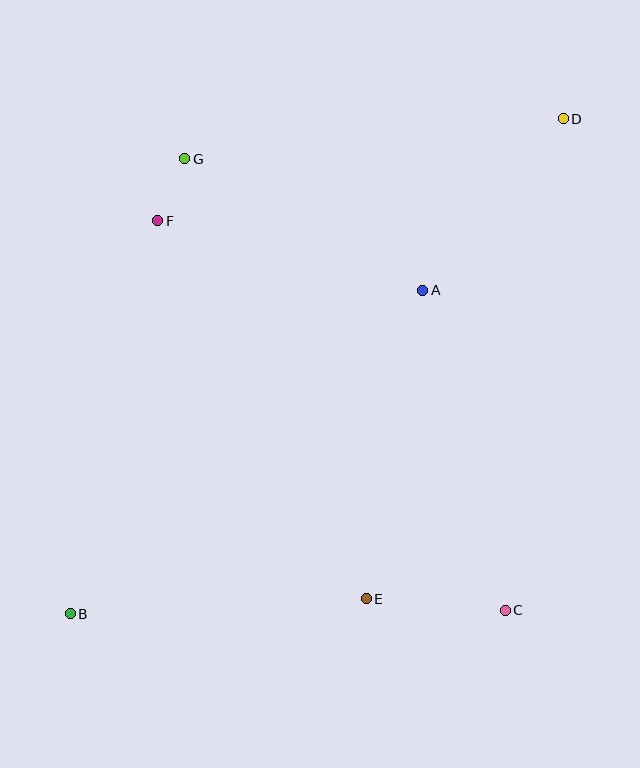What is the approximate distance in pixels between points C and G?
The distance between C and G is approximately 553 pixels.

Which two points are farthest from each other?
Points B and D are farthest from each other.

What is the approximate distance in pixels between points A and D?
The distance between A and D is approximately 221 pixels.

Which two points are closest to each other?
Points F and G are closest to each other.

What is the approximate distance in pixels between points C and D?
The distance between C and D is approximately 495 pixels.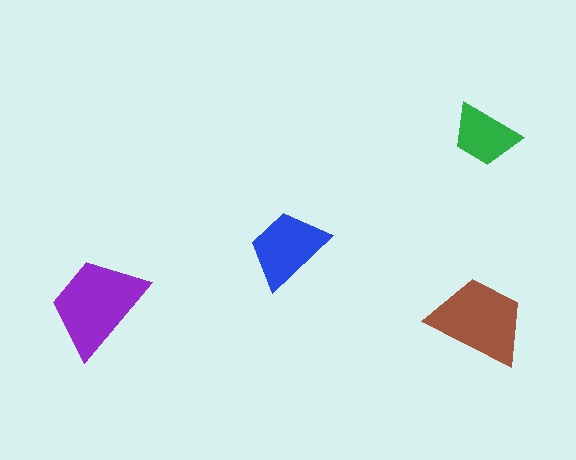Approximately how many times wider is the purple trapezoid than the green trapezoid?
About 1.5 times wider.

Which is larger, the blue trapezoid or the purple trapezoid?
The purple one.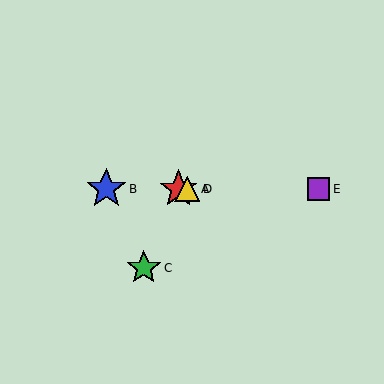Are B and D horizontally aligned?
Yes, both are at y≈189.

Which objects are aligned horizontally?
Objects A, B, D, E are aligned horizontally.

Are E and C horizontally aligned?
No, E is at y≈189 and C is at y≈268.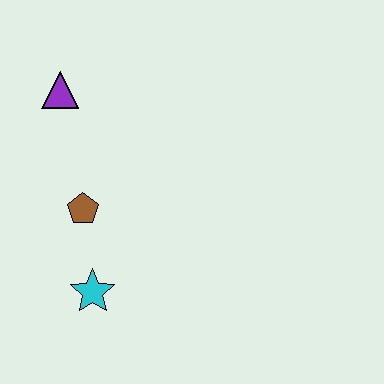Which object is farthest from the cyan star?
The purple triangle is farthest from the cyan star.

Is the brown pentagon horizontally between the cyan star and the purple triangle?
Yes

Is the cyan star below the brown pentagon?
Yes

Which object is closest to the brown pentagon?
The cyan star is closest to the brown pentagon.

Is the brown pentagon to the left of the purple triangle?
No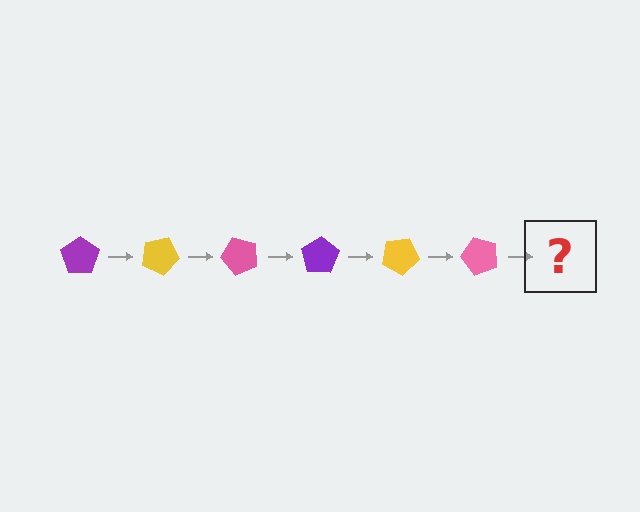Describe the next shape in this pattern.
It should be a purple pentagon, rotated 150 degrees from the start.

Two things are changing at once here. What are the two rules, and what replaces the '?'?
The two rules are that it rotates 25 degrees each step and the color cycles through purple, yellow, and pink. The '?' should be a purple pentagon, rotated 150 degrees from the start.